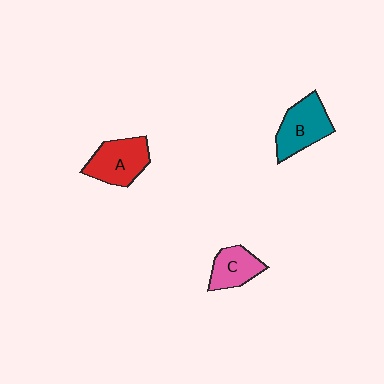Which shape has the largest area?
Shape A (red).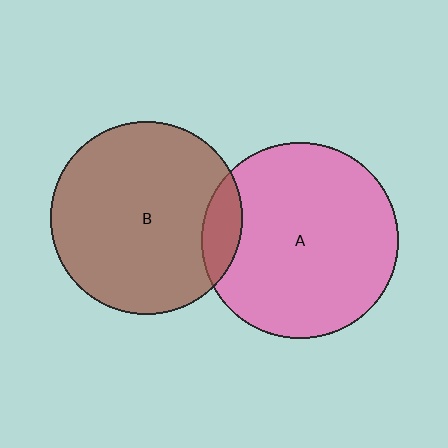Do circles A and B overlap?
Yes.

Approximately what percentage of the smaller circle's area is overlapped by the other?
Approximately 10%.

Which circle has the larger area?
Circle A (pink).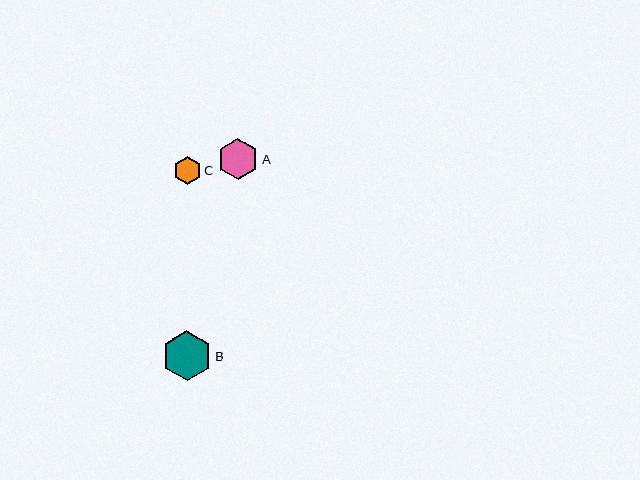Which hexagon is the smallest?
Hexagon C is the smallest with a size of approximately 28 pixels.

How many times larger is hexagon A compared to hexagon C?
Hexagon A is approximately 1.5 times the size of hexagon C.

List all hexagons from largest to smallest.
From largest to smallest: B, A, C.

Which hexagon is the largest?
Hexagon B is the largest with a size of approximately 50 pixels.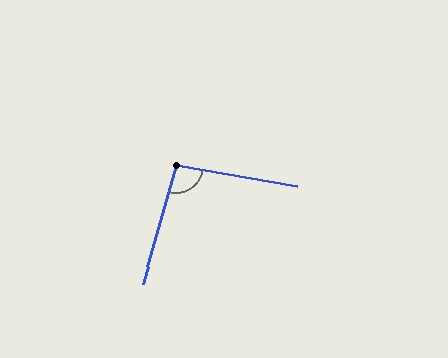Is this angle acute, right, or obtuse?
It is obtuse.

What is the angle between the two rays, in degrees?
Approximately 96 degrees.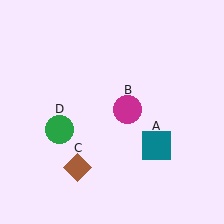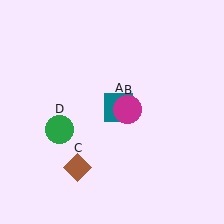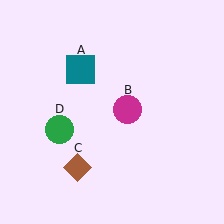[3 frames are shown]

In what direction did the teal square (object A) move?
The teal square (object A) moved up and to the left.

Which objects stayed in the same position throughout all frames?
Magenta circle (object B) and brown diamond (object C) and green circle (object D) remained stationary.